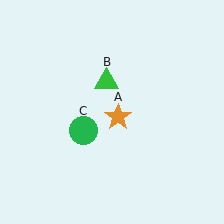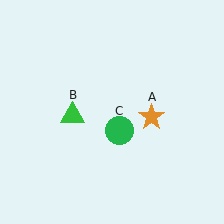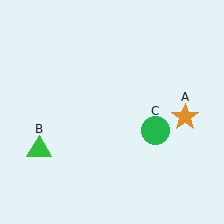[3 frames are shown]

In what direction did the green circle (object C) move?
The green circle (object C) moved right.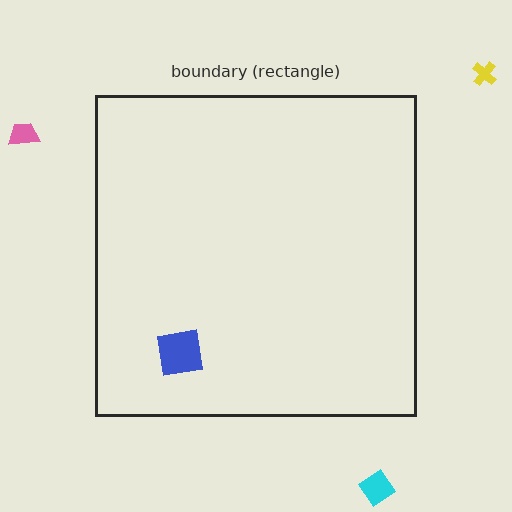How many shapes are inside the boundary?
1 inside, 3 outside.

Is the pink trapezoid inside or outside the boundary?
Outside.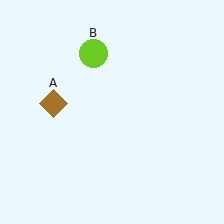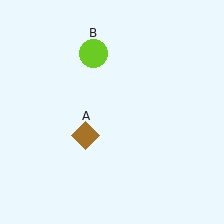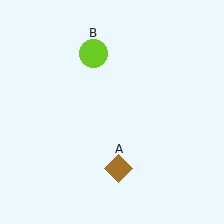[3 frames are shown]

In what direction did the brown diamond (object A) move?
The brown diamond (object A) moved down and to the right.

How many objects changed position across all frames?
1 object changed position: brown diamond (object A).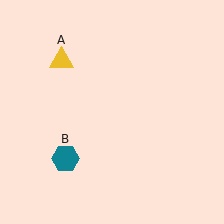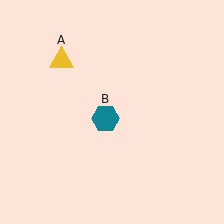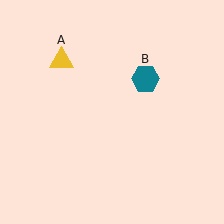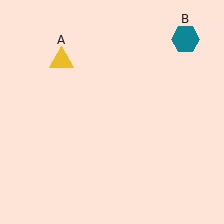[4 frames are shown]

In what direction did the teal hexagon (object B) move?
The teal hexagon (object B) moved up and to the right.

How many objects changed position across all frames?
1 object changed position: teal hexagon (object B).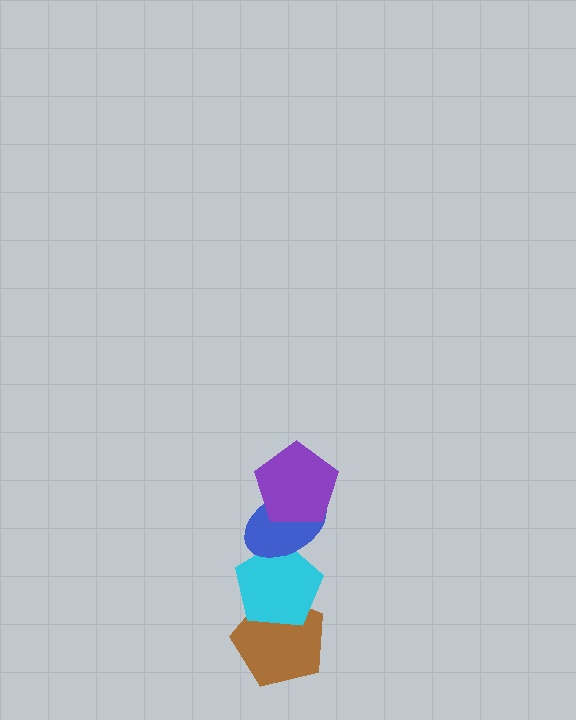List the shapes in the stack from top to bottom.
From top to bottom: the purple pentagon, the blue ellipse, the cyan pentagon, the brown pentagon.